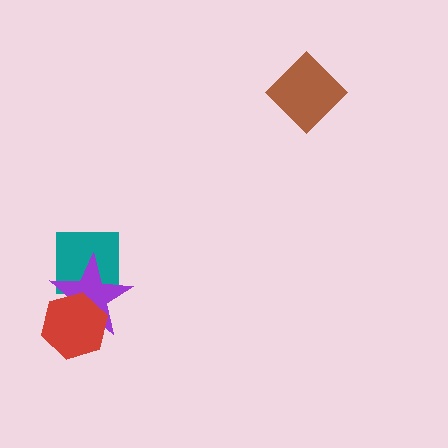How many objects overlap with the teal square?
1 object overlaps with the teal square.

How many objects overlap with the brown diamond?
0 objects overlap with the brown diamond.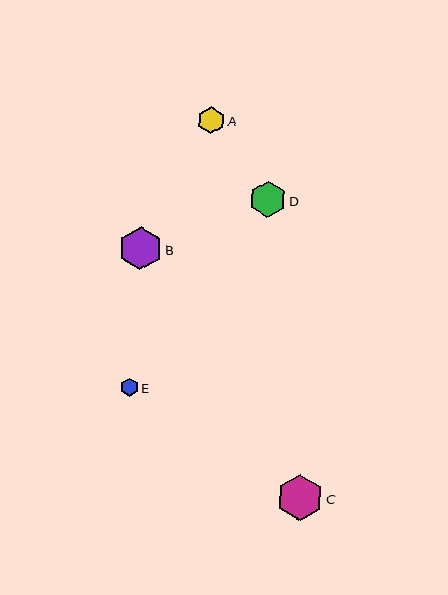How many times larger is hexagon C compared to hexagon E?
Hexagon C is approximately 2.6 times the size of hexagon E.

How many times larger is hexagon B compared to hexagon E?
Hexagon B is approximately 2.4 times the size of hexagon E.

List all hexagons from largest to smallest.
From largest to smallest: C, B, D, A, E.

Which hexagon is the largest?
Hexagon C is the largest with a size of approximately 46 pixels.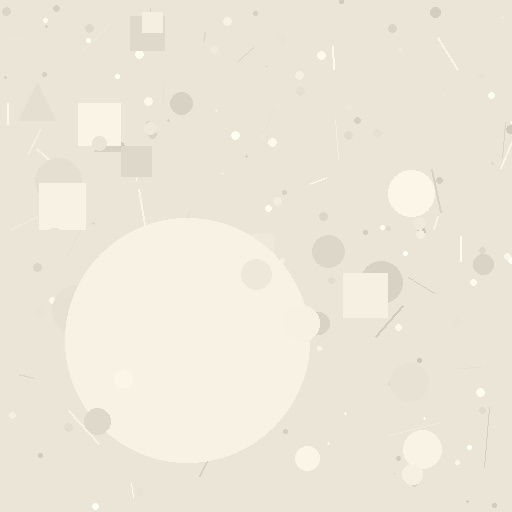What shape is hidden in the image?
A circle is hidden in the image.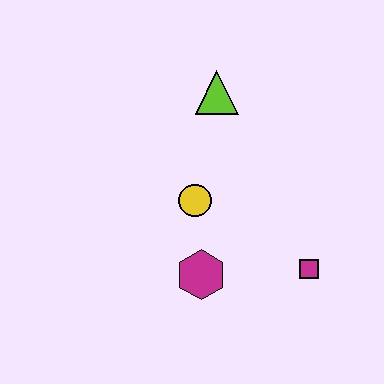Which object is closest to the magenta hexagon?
The yellow circle is closest to the magenta hexagon.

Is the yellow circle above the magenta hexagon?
Yes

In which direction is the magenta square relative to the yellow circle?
The magenta square is to the right of the yellow circle.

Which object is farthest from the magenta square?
The lime triangle is farthest from the magenta square.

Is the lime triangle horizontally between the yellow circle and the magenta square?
Yes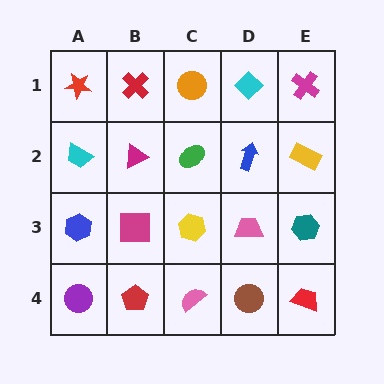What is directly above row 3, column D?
A blue arrow.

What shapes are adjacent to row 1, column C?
A green ellipse (row 2, column C), a red cross (row 1, column B), a cyan diamond (row 1, column D).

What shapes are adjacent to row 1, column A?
A cyan trapezoid (row 2, column A), a red cross (row 1, column B).